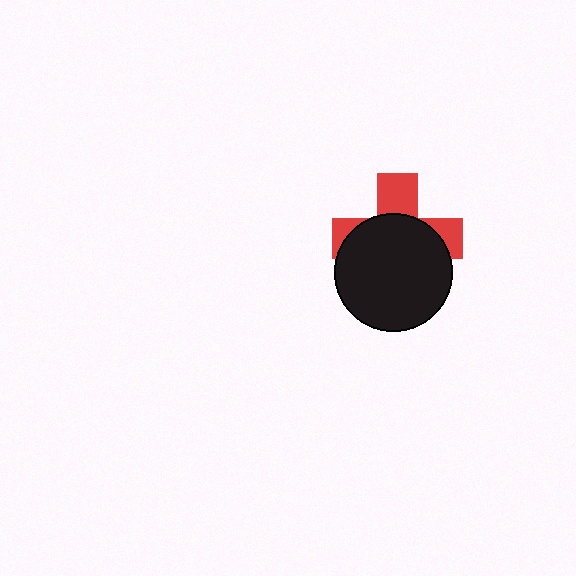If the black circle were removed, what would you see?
You would see the complete red cross.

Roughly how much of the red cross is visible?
A small part of it is visible (roughly 36%).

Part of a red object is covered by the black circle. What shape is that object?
It is a cross.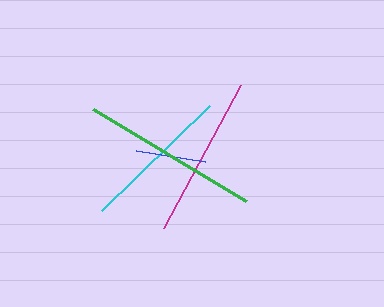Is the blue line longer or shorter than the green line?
The green line is longer than the blue line.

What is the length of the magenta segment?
The magenta segment is approximately 163 pixels long.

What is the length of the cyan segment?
The cyan segment is approximately 150 pixels long.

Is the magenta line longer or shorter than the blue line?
The magenta line is longer than the blue line.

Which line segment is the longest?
The green line is the longest at approximately 179 pixels.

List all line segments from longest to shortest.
From longest to shortest: green, magenta, cyan, blue.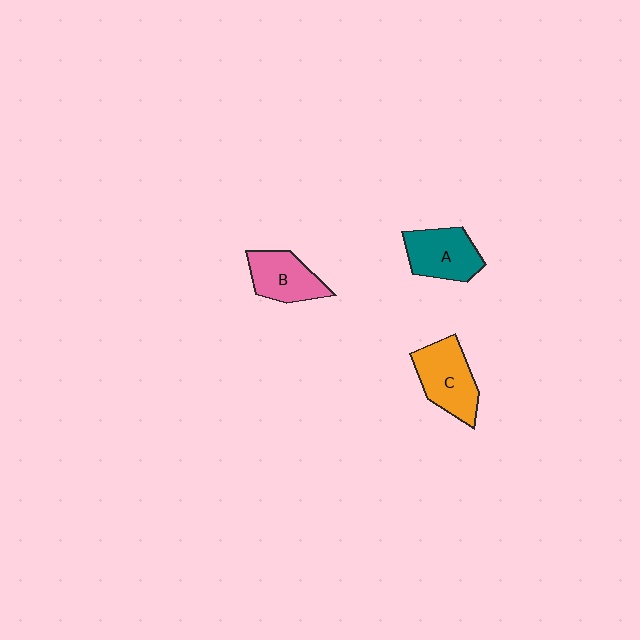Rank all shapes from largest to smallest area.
From largest to smallest: C (orange), A (teal), B (pink).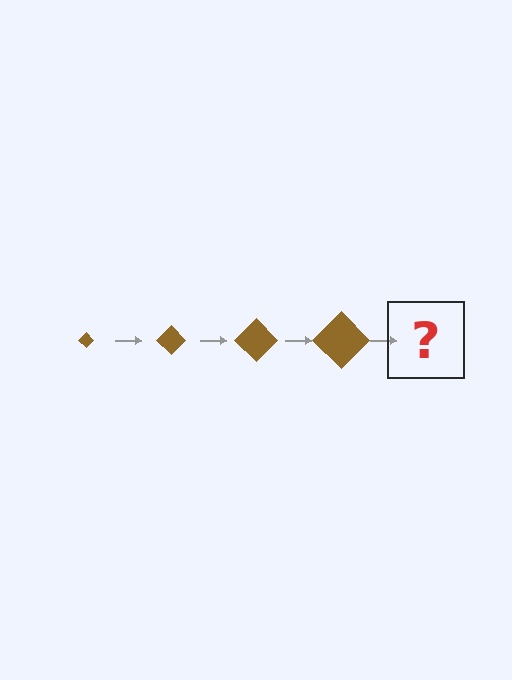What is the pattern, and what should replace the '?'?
The pattern is that the diamond gets progressively larger each step. The '?' should be a brown diamond, larger than the previous one.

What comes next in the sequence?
The next element should be a brown diamond, larger than the previous one.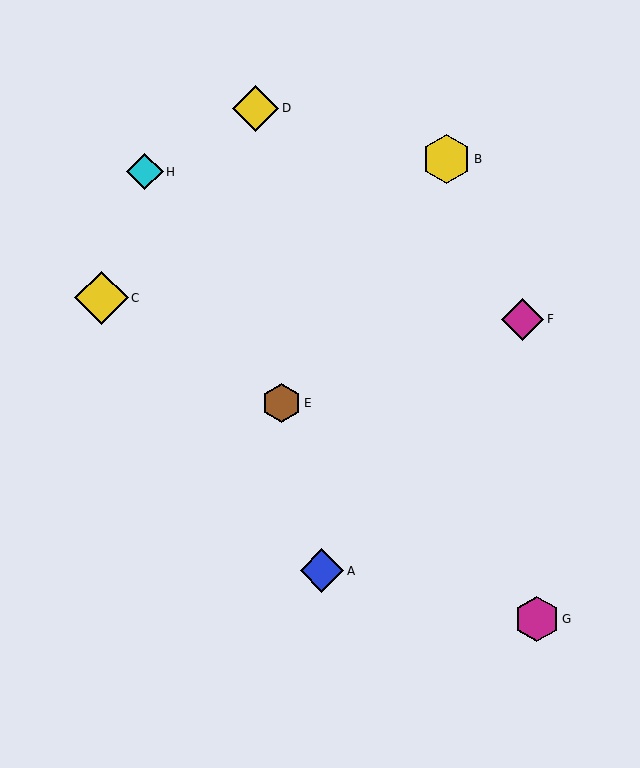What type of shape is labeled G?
Shape G is a magenta hexagon.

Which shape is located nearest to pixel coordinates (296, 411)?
The brown hexagon (labeled E) at (282, 403) is nearest to that location.